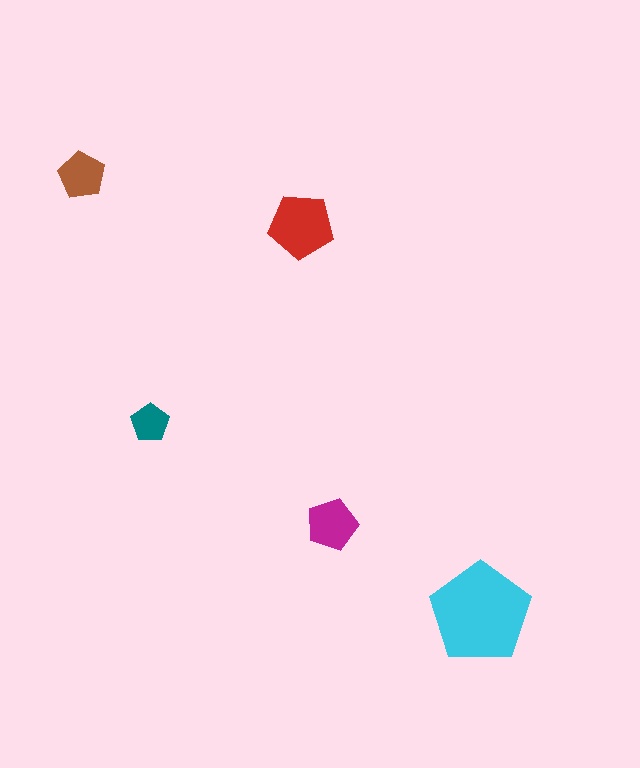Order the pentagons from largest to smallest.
the cyan one, the red one, the magenta one, the brown one, the teal one.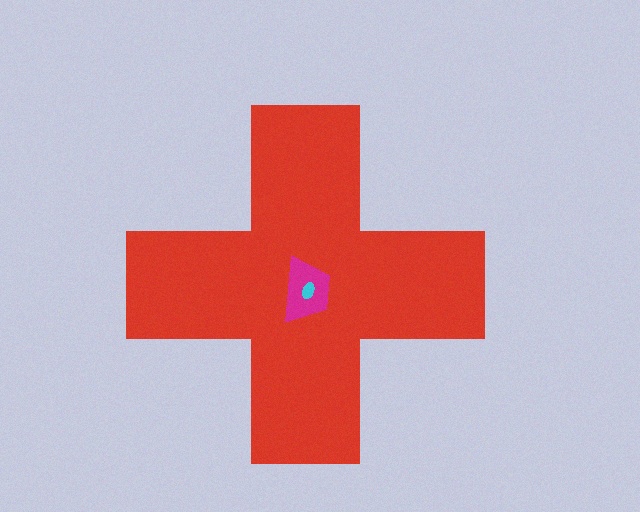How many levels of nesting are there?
3.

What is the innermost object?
The cyan ellipse.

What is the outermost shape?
The red cross.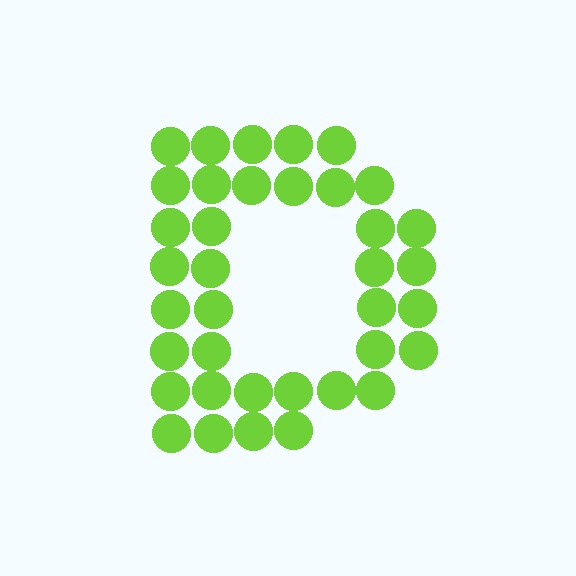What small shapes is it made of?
It is made of small circles.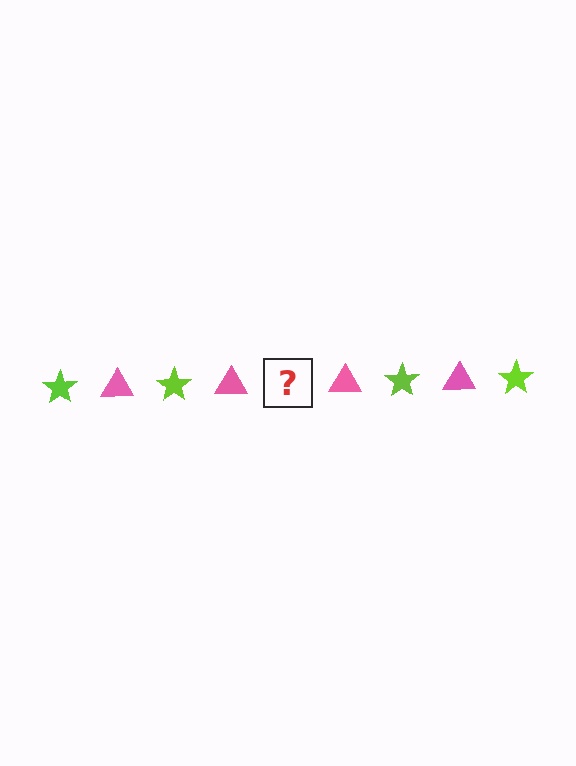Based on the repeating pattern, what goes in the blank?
The blank should be a lime star.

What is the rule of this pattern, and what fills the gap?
The rule is that the pattern alternates between lime star and pink triangle. The gap should be filled with a lime star.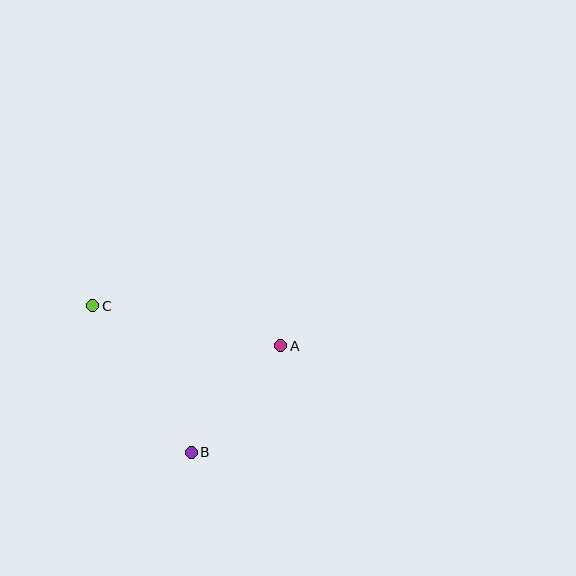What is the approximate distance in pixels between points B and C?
The distance between B and C is approximately 177 pixels.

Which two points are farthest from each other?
Points A and C are farthest from each other.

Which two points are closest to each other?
Points A and B are closest to each other.